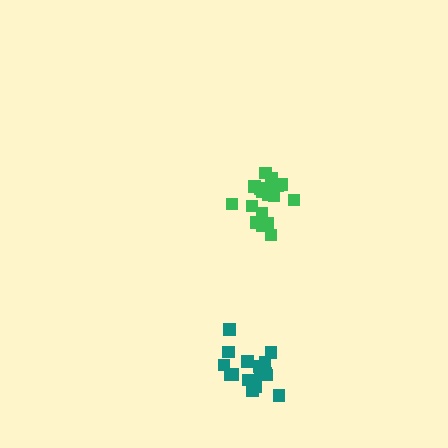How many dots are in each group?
Group 1: 17 dots, Group 2: 18 dots (35 total).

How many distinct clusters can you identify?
There are 2 distinct clusters.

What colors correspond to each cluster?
The clusters are colored: teal, green.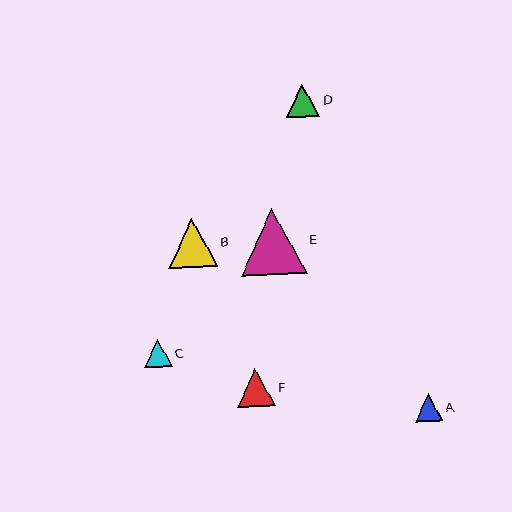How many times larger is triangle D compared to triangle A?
Triangle D is approximately 1.2 times the size of triangle A.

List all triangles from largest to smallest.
From largest to smallest: E, B, F, D, C, A.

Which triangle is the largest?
Triangle E is the largest with a size of approximately 66 pixels.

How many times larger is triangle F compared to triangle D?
Triangle F is approximately 1.1 times the size of triangle D.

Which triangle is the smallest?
Triangle A is the smallest with a size of approximately 28 pixels.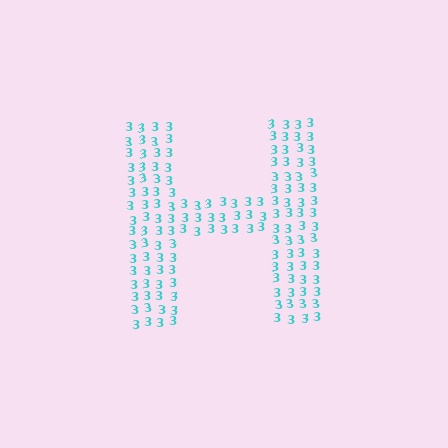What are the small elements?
The small elements are digit 3's.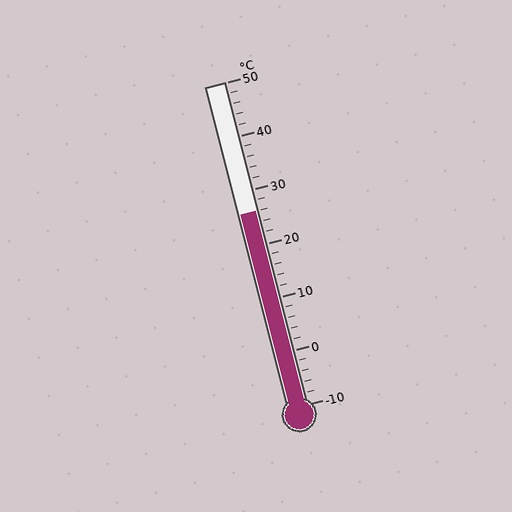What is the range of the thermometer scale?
The thermometer scale ranges from -10°C to 50°C.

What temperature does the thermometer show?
The thermometer shows approximately 26°C.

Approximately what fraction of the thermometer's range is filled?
The thermometer is filled to approximately 60% of its range.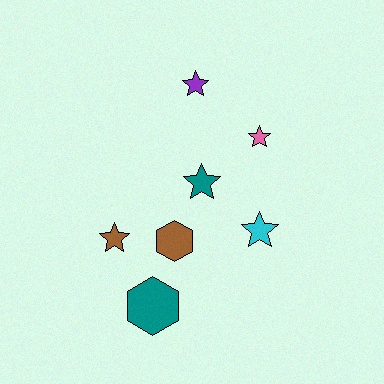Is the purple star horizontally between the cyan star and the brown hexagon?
Yes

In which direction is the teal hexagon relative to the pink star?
The teal hexagon is below the pink star.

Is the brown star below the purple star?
Yes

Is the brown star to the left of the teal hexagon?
Yes